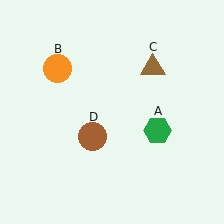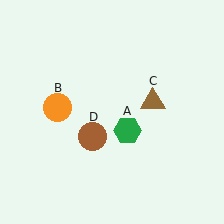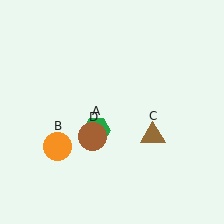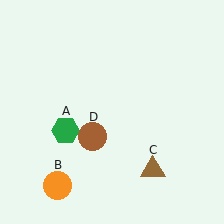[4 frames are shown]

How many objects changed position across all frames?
3 objects changed position: green hexagon (object A), orange circle (object B), brown triangle (object C).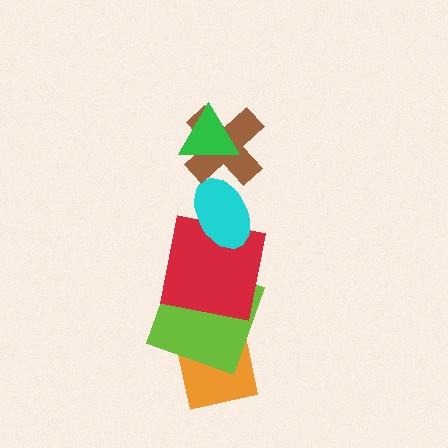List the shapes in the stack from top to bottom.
From top to bottom: the green triangle, the brown cross, the cyan ellipse, the red square, the lime square, the orange square.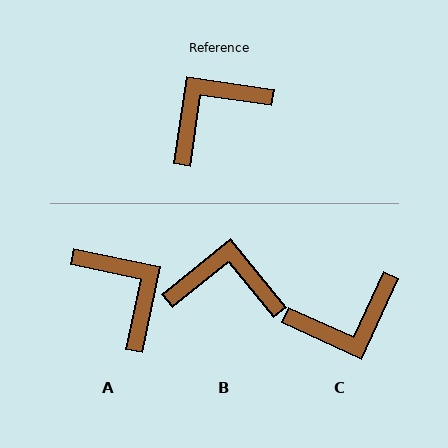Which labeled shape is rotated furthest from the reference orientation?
C, about 164 degrees away.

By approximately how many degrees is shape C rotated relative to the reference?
Approximately 164 degrees counter-clockwise.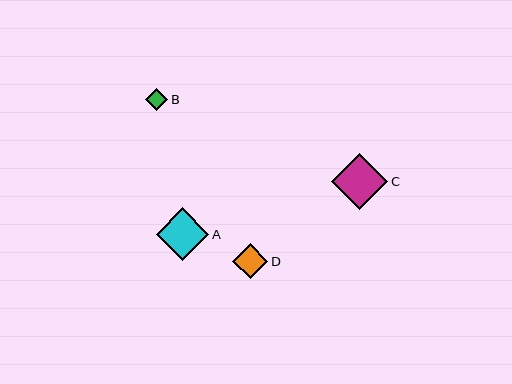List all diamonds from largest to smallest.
From largest to smallest: C, A, D, B.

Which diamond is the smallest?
Diamond B is the smallest with a size of approximately 22 pixels.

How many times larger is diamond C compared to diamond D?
Diamond C is approximately 1.6 times the size of diamond D.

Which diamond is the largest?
Diamond C is the largest with a size of approximately 56 pixels.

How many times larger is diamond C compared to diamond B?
Diamond C is approximately 2.5 times the size of diamond B.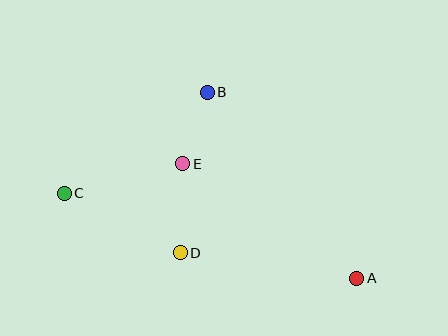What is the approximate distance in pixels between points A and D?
The distance between A and D is approximately 178 pixels.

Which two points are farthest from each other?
Points A and C are farthest from each other.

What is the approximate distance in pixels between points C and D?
The distance between C and D is approximately 130 pixels.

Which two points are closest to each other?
Points B and E are closest to each other.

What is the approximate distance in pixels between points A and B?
The distance between A and B is approximately 239 pixels.